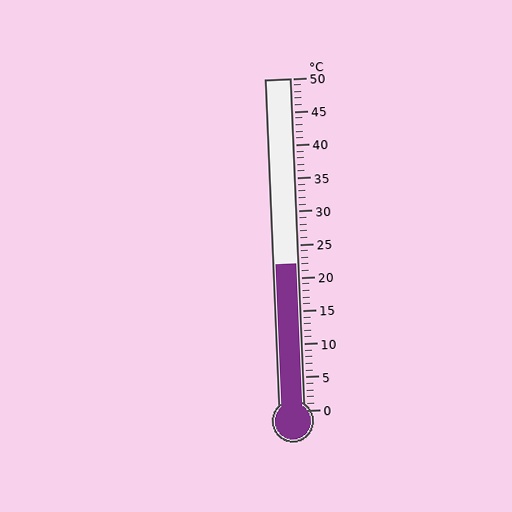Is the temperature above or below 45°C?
The temperature is below 45°C.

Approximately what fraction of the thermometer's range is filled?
The thermometer is filled to approximately 45% of its range.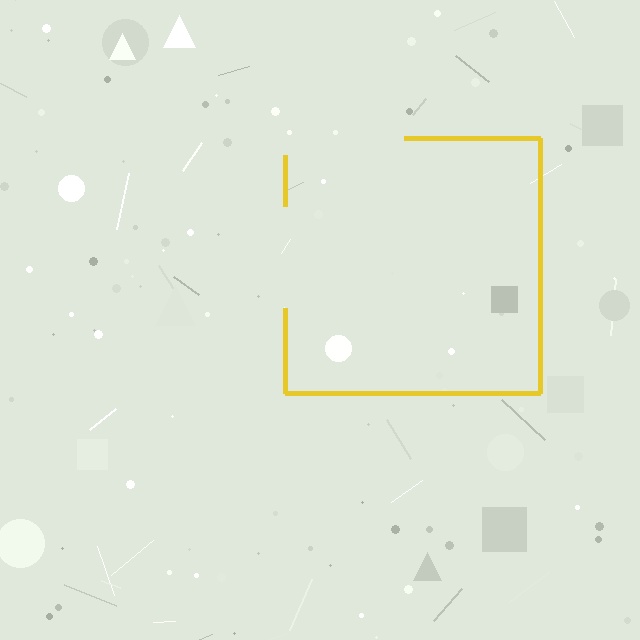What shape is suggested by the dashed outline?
The dashed outline suggests a square.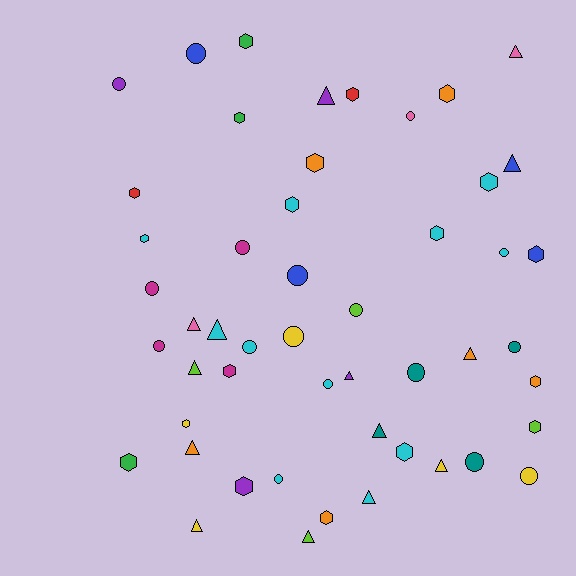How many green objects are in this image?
There are 3 green objects.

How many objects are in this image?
There are 50 objects.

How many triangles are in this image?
There are 14 triangles.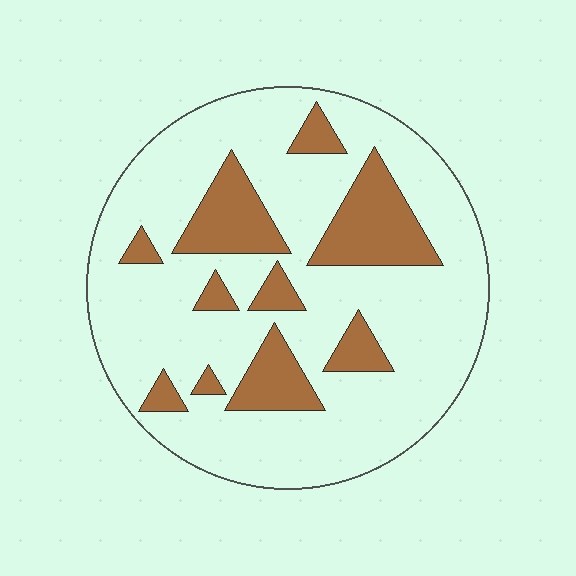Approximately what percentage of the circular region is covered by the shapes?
Approximately 20%.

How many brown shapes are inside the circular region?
10.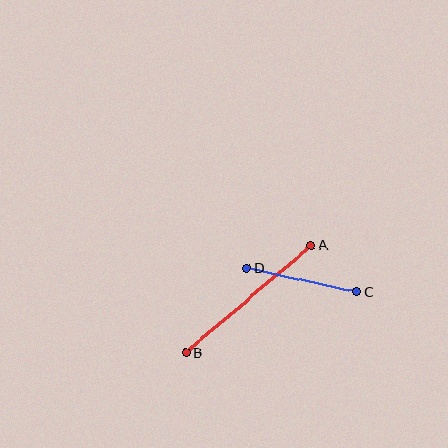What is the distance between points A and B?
The distance is approximately 165 pixels.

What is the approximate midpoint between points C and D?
The midpoint is at approximately (302, 280) pixels.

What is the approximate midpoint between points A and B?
The midpoint is at approximately (248, 299) pixels.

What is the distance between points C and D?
The distance is approximately 113 pixels.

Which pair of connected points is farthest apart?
Points A and B are farthest apart.